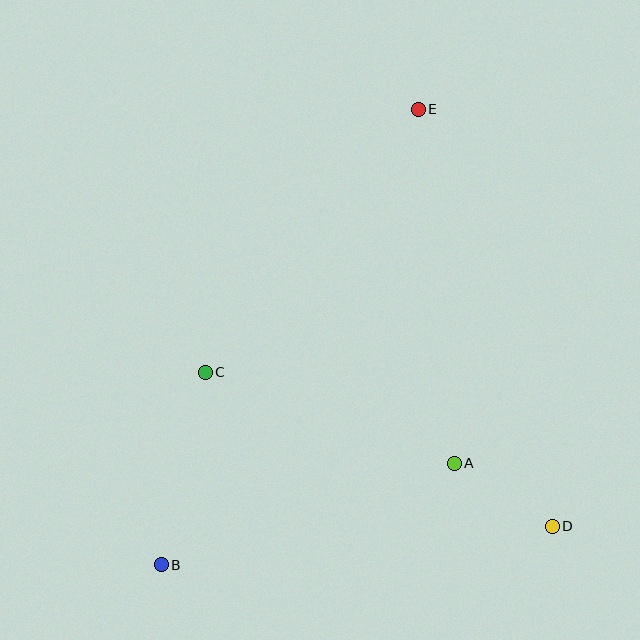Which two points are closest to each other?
Points A and D are closest to each other.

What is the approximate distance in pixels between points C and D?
The distance between C and D is approximately 380 pixels.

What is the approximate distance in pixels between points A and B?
The distance between A and B is approximately 310 pixels.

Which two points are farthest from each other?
Points B and E are farthest from each other.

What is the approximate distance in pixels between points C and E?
The distance between C and E is approximately 339 pixels.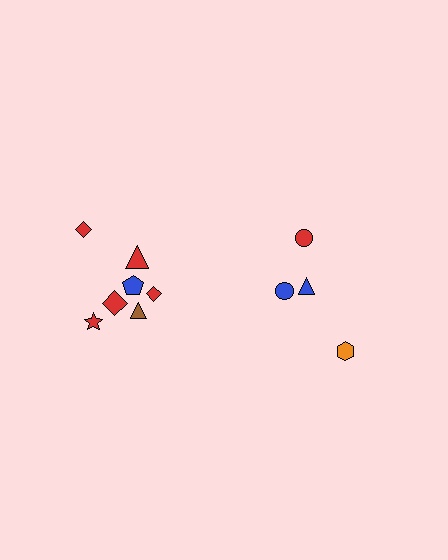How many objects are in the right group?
There are 4 objects.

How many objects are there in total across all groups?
There are 11 objects.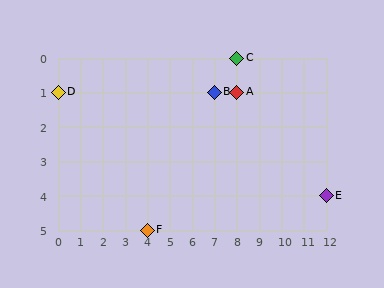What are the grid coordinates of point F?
Point F is at grid coordinates (4, 5).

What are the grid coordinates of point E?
Point E is at grid coordinates (12, 4).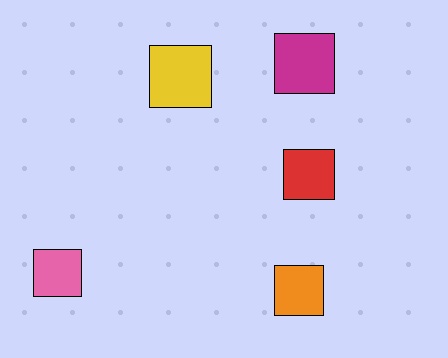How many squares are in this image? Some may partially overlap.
There are 5 squares.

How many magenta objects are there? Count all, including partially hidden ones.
There is 1 magenta object.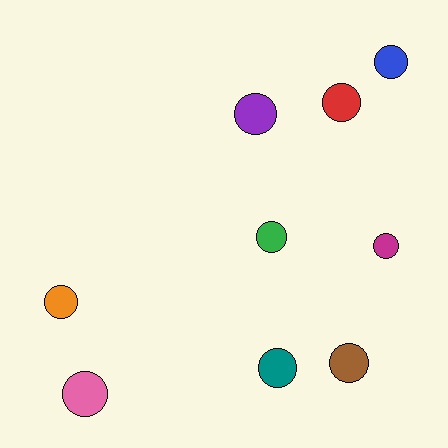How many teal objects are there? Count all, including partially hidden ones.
There is 1 teal object.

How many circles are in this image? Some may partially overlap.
There are 9 circles.